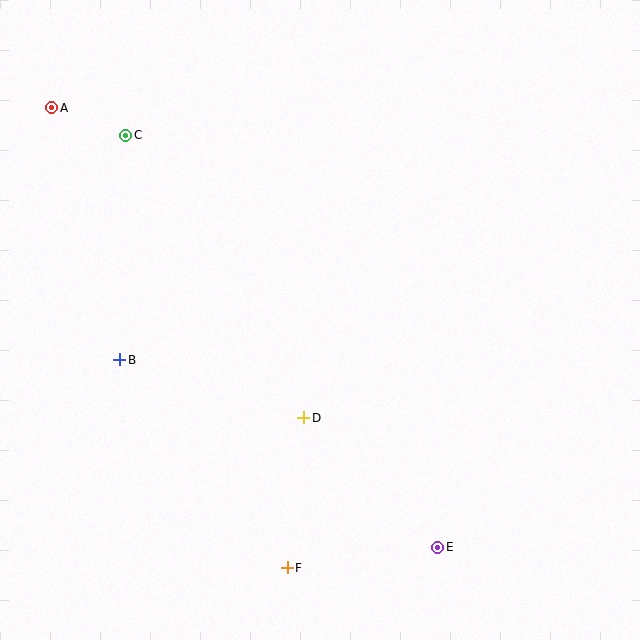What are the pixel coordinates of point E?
Point E is at (438, 547).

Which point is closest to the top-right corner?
Point C is closest to the top-right corner.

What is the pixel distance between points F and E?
The distance between F and E is 152 pixels.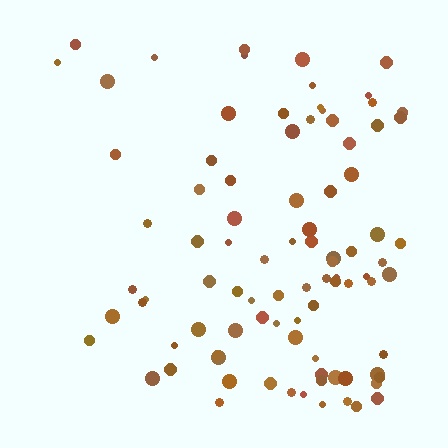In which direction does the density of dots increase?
From left to right, with the right side densest.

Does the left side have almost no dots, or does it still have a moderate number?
Still a moderate number, just noticeably fewer than the right.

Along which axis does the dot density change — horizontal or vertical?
Horizontal.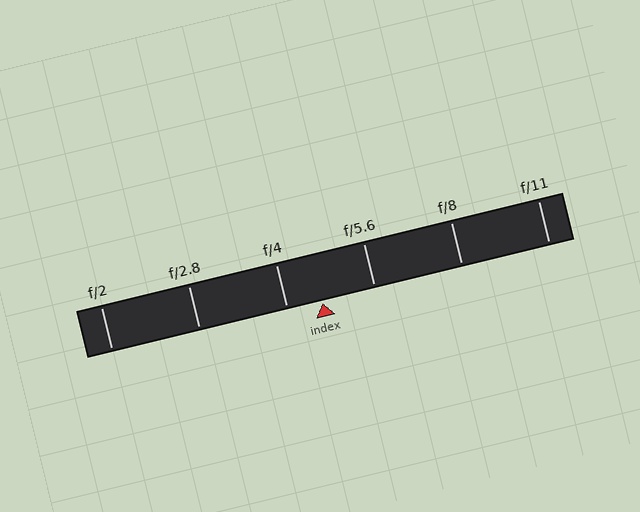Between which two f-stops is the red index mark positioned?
The index mark is between f/4 and f/5.6.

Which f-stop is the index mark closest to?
The index mark is closest to f/4.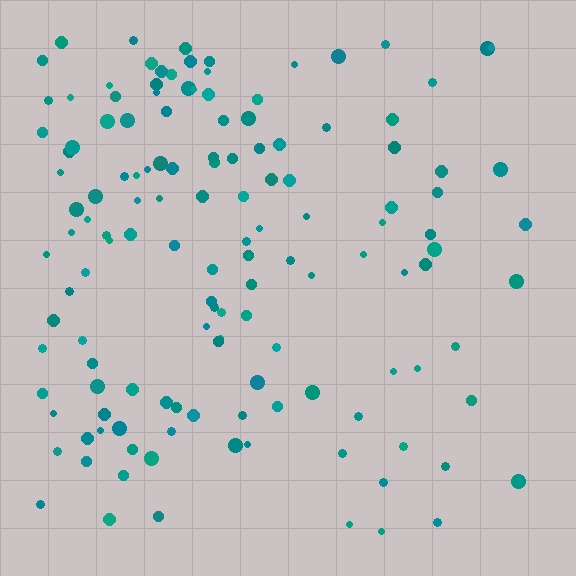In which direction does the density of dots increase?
From right to left, with the left side densest.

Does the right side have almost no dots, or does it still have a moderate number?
Still a moderate number, just noticeably fewer than the left.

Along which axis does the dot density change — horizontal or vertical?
Horizontal.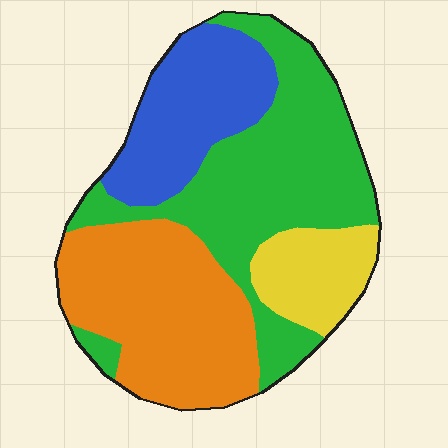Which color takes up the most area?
Green, at roughly 40%.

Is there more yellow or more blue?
Blue.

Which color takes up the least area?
Yellow, at roughly 10%.